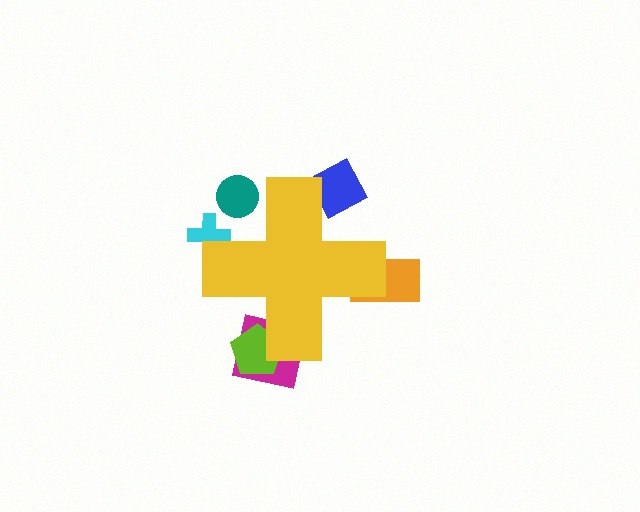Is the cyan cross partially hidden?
Yes, the cyan cross is partially hidden behind the yellow cross.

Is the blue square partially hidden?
Yes, the blue square is partially hidden behind the yellow cross.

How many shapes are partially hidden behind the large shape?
6 shapes are partially hidden.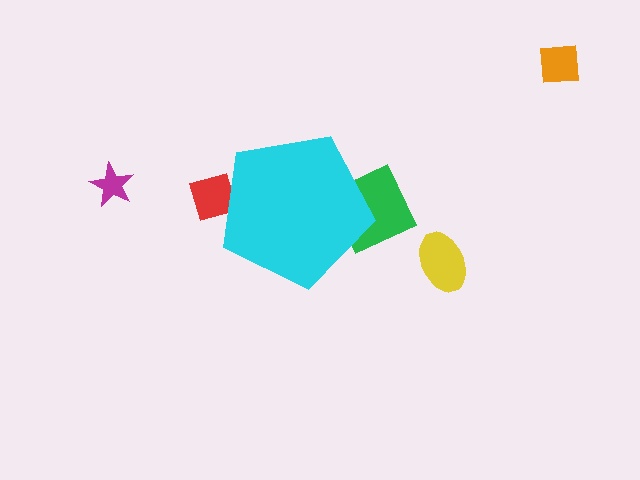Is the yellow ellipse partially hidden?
No, the yellow ellipse is fully visible.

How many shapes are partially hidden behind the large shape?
2 shapes are partially hidden.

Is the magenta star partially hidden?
No, the magenta star is fully visible.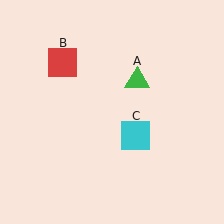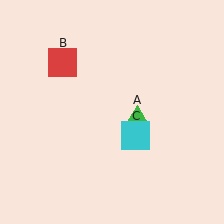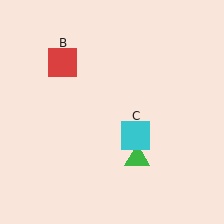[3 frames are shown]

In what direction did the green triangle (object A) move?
The green triangle (object A) moved down.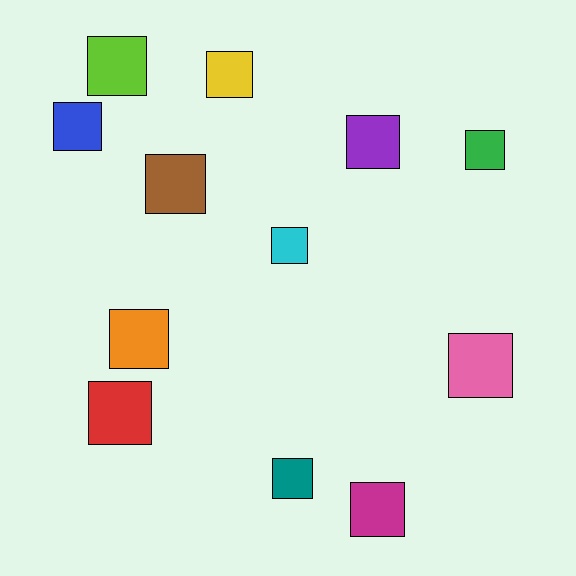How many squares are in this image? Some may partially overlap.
There are 12 squares.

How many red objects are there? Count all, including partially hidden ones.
There is 1 red object.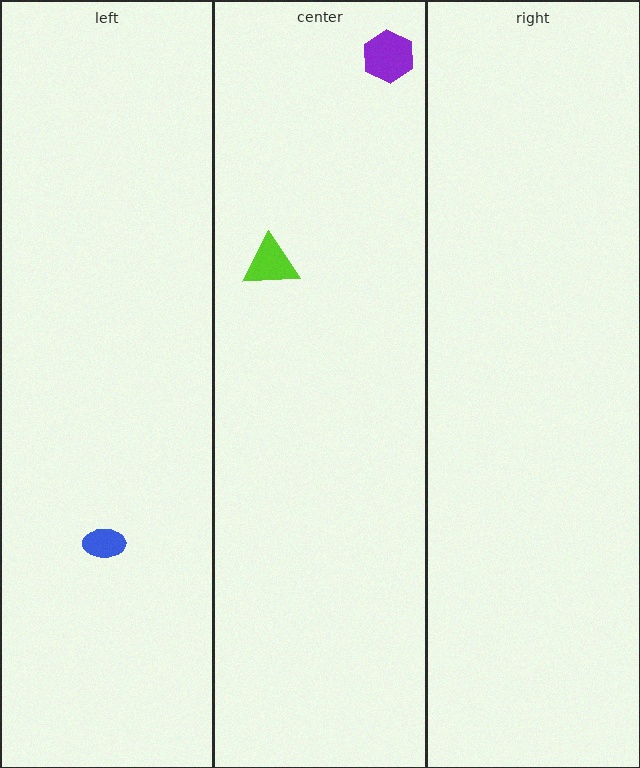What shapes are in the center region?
The lime triangle, the purple hexagon.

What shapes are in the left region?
The blue ellipse.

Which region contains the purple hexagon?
The center region.